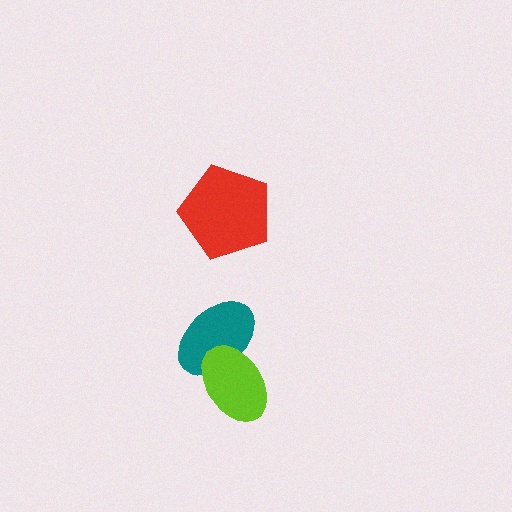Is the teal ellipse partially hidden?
Yes, it is partially covered by another shape.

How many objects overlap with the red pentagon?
0 objects overlap with the red pentagon.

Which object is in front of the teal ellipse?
The lime ellipse is in front of the teal ellipse.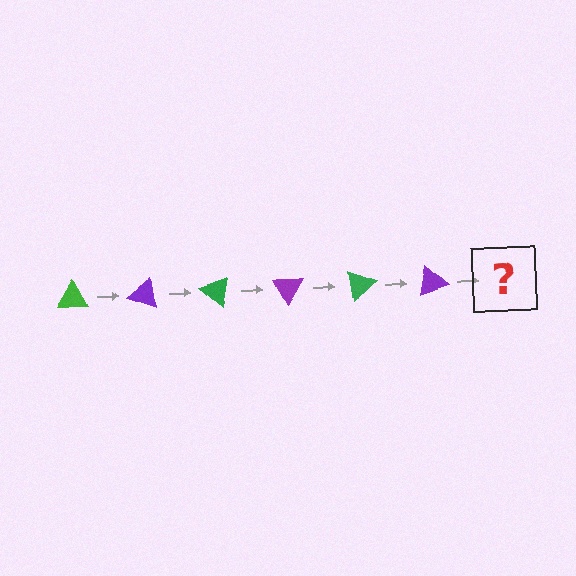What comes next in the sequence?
The next element should be a green triangle, rotated 120 degrees from the start.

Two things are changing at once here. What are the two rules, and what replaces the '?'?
The two rules are that it rotates 20 degrees each step and the color cycles through green and purple. The '?' should be a green triangle, rotated 120 degrees from the start.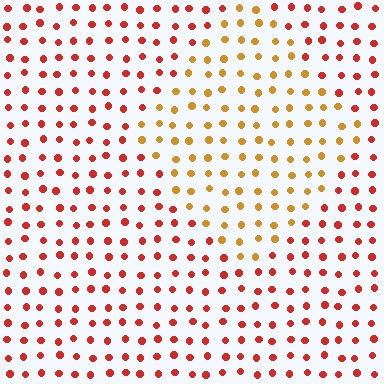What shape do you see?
I see a diamond.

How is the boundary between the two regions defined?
The boundary is defined purely by a slight shift in hue (about 37 degrees). Spacing, size, and orientation are identical on both sides.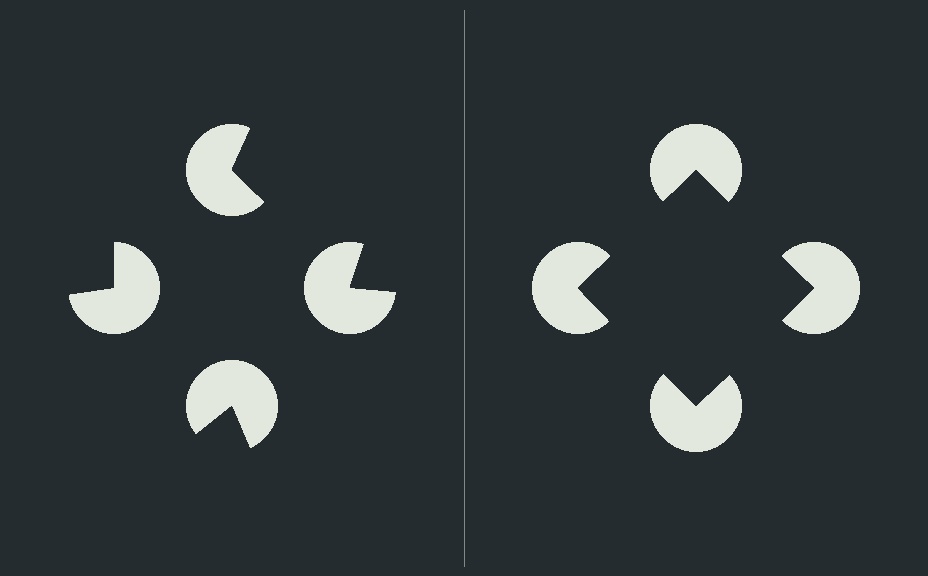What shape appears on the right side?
An illusory square.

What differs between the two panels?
The pac-man discs are positioned identically on both sides; only the wedge orientations differ. On the right they align to a square; on the left they are misaligned.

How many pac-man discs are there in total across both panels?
8 — 4 on each side.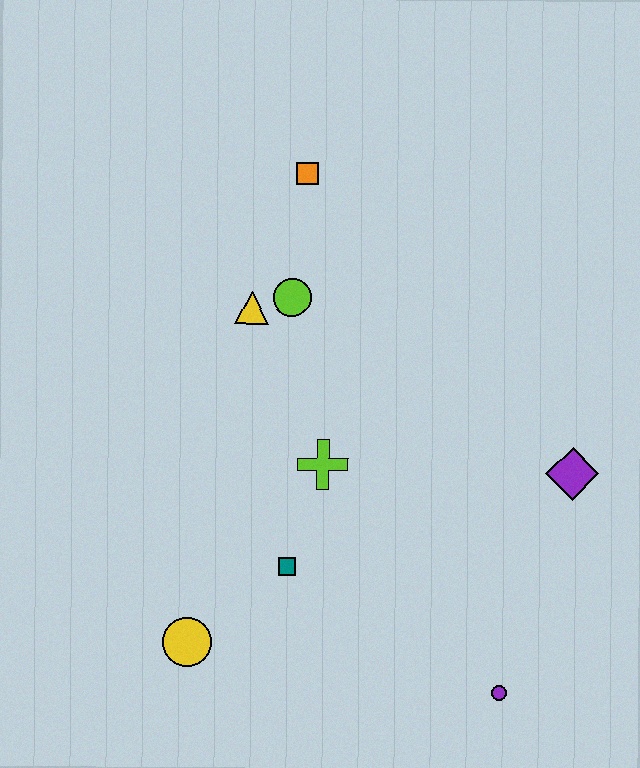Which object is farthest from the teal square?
The orange square is farthest from the teal square.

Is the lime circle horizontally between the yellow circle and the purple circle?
Yes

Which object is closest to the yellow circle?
The teal square is closest to the yellow circle.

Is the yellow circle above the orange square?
No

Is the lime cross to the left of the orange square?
No